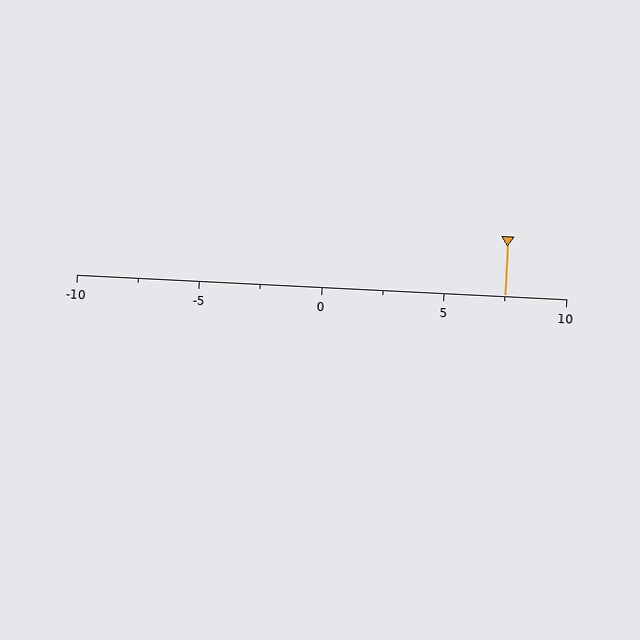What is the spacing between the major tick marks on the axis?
The major ticks are spaced 5 apart.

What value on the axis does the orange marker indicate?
The marker indicates approximately 7.5.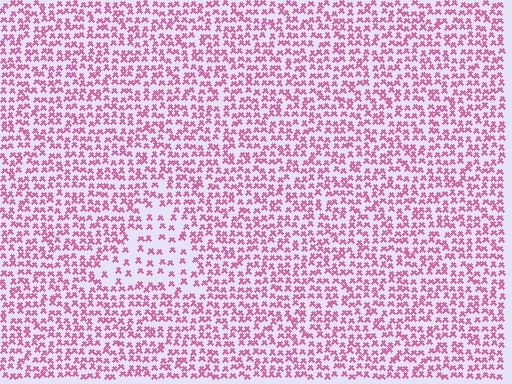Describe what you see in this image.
The image contains small pink elements arranged at two different densities. A triangle-shaped region is visible where the elements are less densely packed than the surrounding area.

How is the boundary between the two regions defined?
The boundary is defined by a change in element density (approximately 2.0x ratio). All elements are the same color, size, and shape.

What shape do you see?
I see a triangle.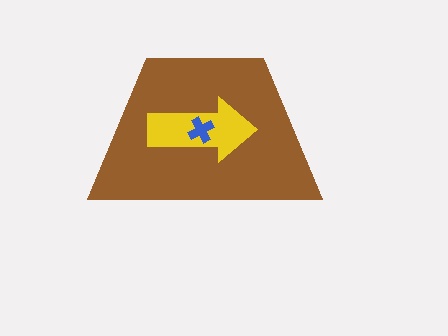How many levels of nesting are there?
3.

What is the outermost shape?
The brown trapezoid.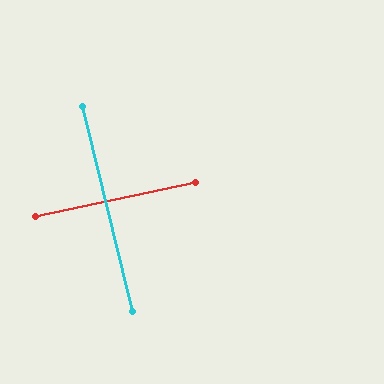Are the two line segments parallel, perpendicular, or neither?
Perpendicular — they meet at approximately 88°.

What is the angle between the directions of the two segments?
Approximately 88 degrees.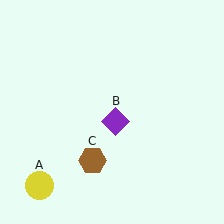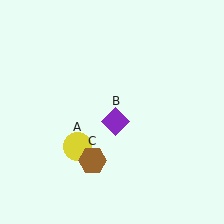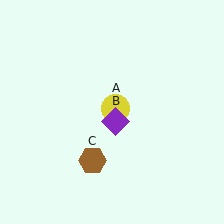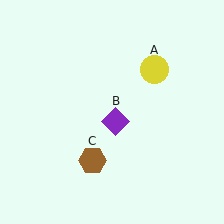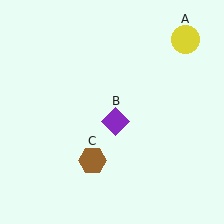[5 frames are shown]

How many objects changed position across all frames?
1 object changed position: yellow circle (object A).